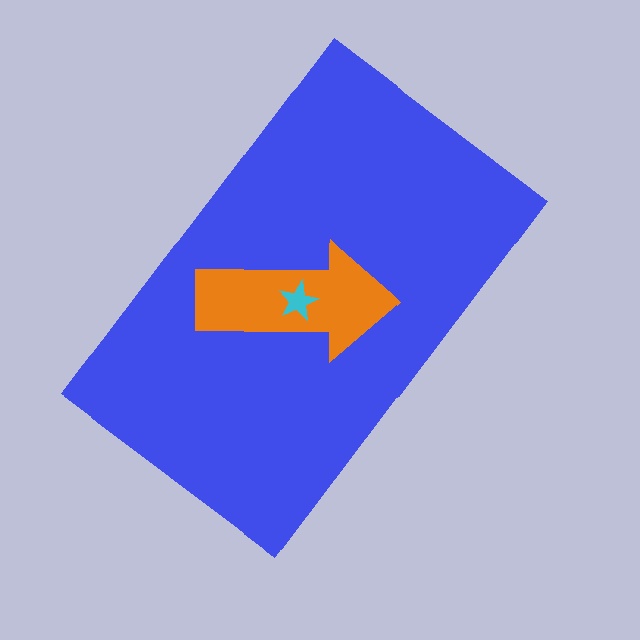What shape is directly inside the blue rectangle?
The orange arrow.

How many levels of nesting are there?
3.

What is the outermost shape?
The blue rectangle.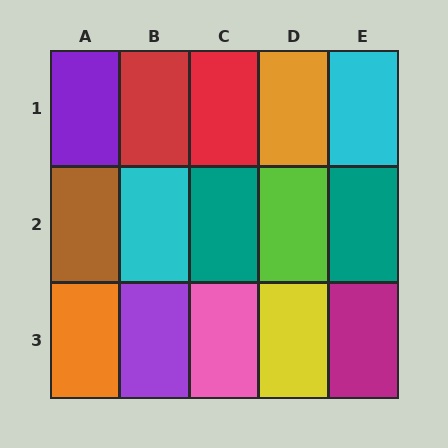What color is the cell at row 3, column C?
Pink.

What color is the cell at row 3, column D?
Yellow.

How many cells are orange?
2 cells are orange.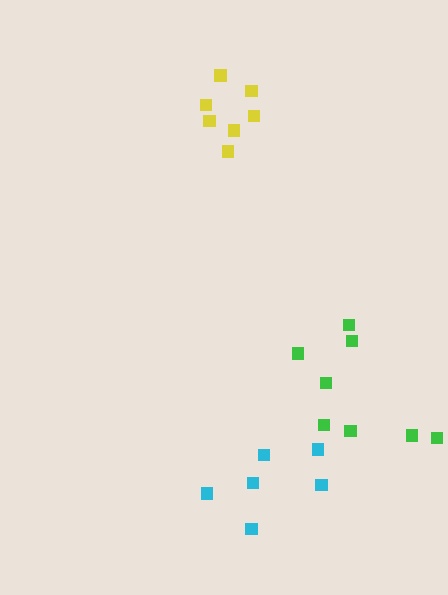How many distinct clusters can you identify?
There are 3 distinct clusters.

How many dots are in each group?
Group 1: 7 dots, Group 2: 6 dots, Group 3: 8 dots (21 total).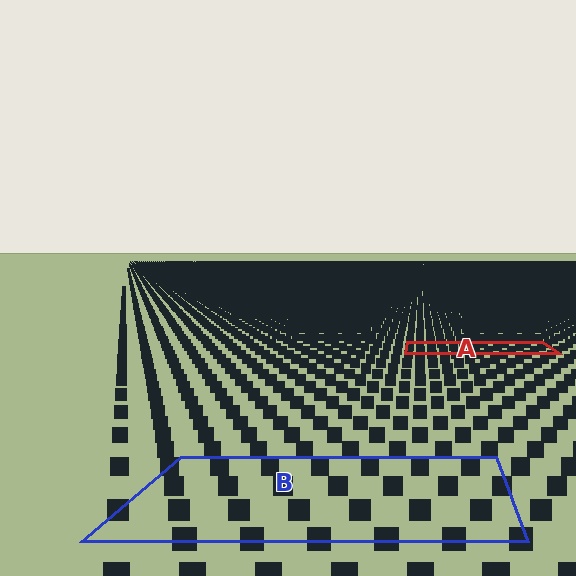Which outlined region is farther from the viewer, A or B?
Region A is farther from the viewer — the texture elements inside it appear smaller and more densely packed.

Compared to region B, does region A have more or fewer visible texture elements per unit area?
Region A has more texture elements per unit area — they are packed more densely because it is farther away.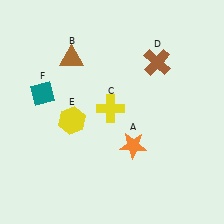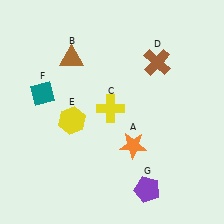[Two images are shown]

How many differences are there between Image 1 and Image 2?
There is 1 difference between the two images.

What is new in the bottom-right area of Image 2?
A purple pentagon (G) was added in the bottom-right area of Image 2.